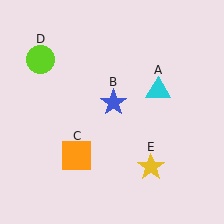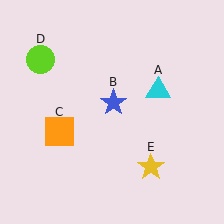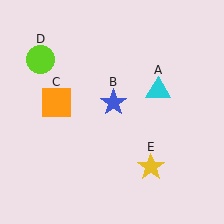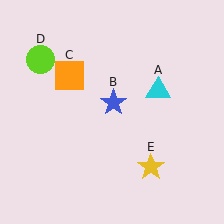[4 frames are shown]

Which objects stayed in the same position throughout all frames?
Cyan triangle (object A) and blue star (object B) and lime circle (object D) and yellow star (object E) remained stationary.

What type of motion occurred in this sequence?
The orange square (object C) rotated clockwise around the center of the scene.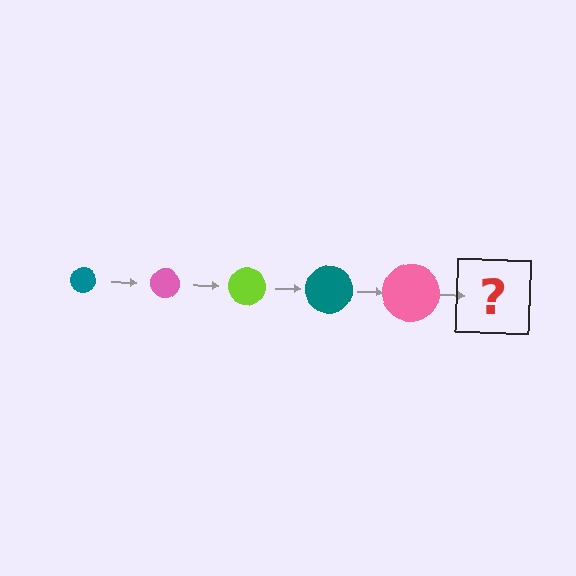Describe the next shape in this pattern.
It should be a lime circle, larger than the previous one.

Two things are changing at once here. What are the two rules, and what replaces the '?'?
The two rules are that the circle grows larger each step and the color cycles through teal, pink, and lime. The '?' should be a lime circle, larger than the previous one.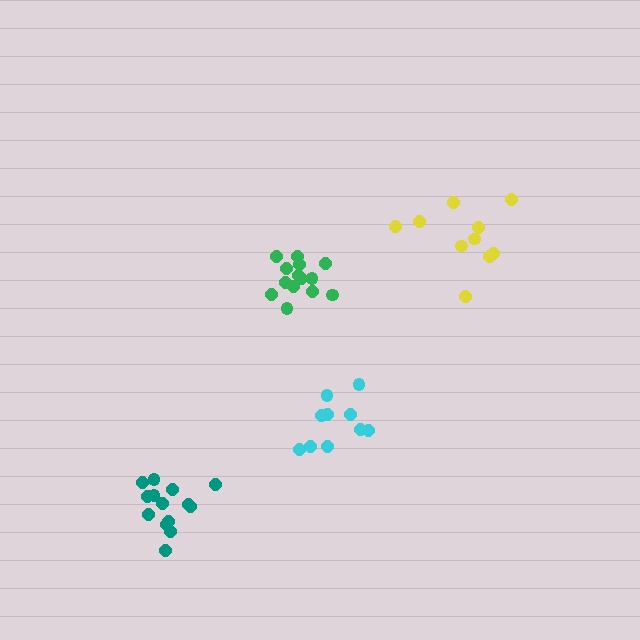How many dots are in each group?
Group 1: 10 dots, Group 2: 10 dots, Group 3: 14 dots, Group 4: 14 dots (48 total).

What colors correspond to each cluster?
The clusters are colored: yellow, cyan, green, teal.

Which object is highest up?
The yellow cluster is topmost.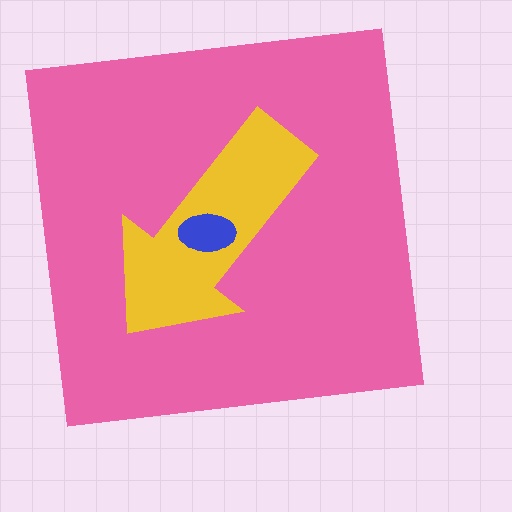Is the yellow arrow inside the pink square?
Yes.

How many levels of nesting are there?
3.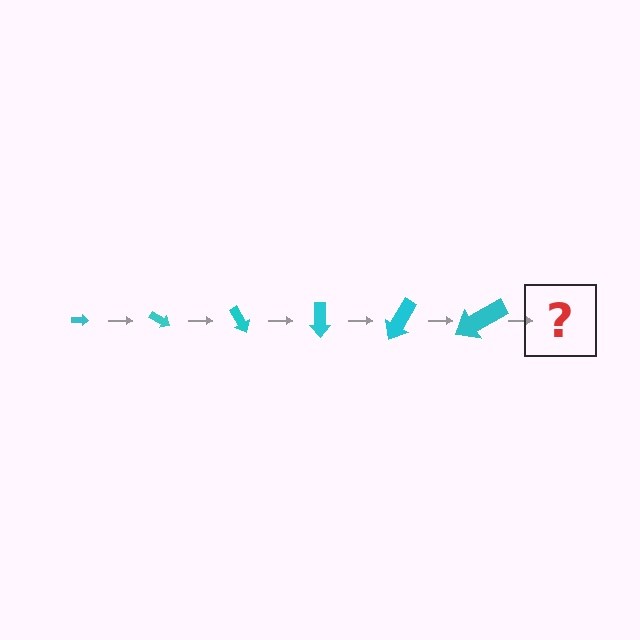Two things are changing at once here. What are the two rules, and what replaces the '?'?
The two rules are that the arrow grows larger each step and it rotates 30 degrees each step. The '?' should be an arrow, larger than the previous one and rotated 180 degrees from the start.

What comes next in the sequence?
The next element should be an arrow, larger than the previous one and rotated 180 degrees from the start.